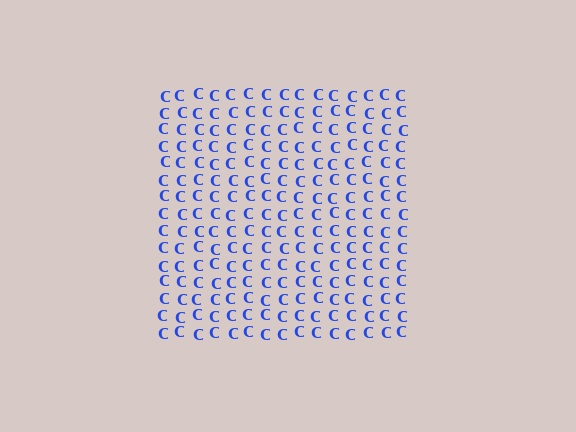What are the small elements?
The small elements are letter C's.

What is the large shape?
The large shape is a square.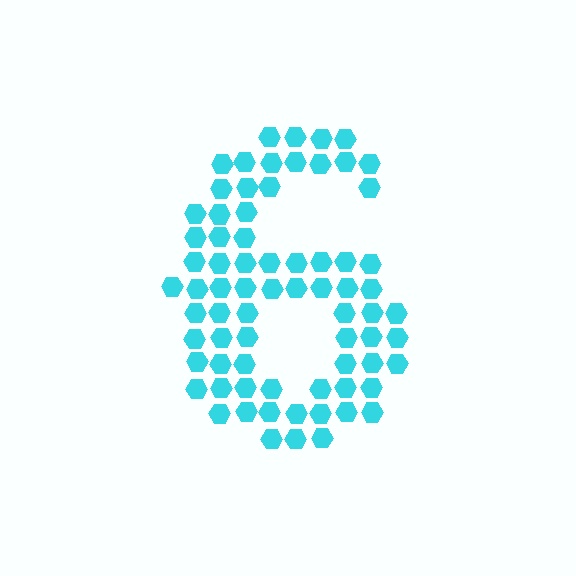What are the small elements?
The small elements are hexagons.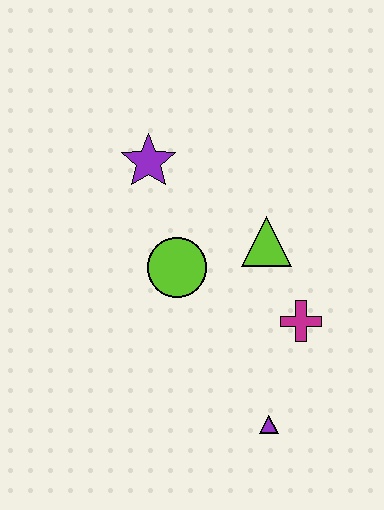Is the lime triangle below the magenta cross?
No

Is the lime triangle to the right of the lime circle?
Yes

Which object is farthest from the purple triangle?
The purple star is farthest from the purple triangle.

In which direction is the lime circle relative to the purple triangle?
The lime circle is above the purple triangle.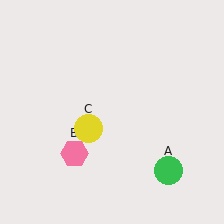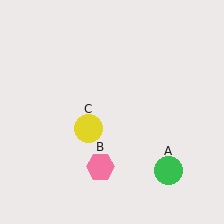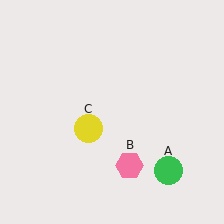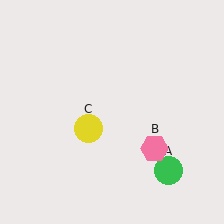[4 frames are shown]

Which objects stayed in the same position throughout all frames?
Green circle (object A) and yellow circle (object C) remained stationary.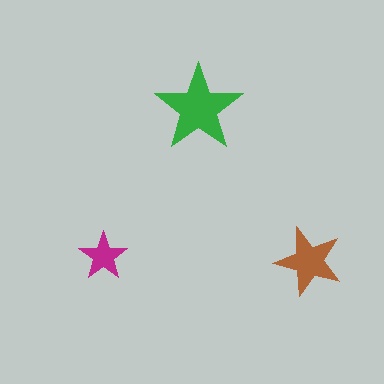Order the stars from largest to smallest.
the green one, the brown one, the magenta one.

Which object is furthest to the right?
The brown star is rightmost.